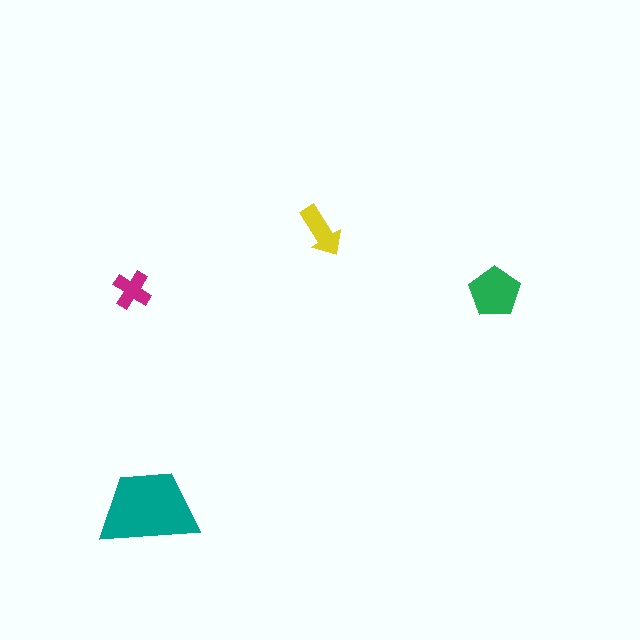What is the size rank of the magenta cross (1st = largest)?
4th.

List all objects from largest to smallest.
The teal trapezoid, the green pentagon, the yellow arrow, the magenta cross.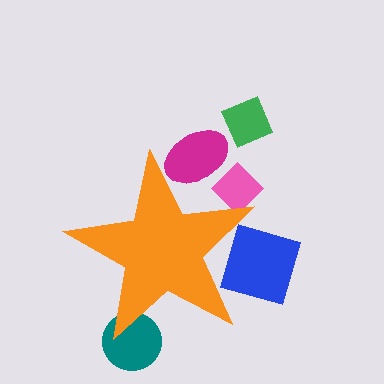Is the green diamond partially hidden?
No, the green diamond is fully visible.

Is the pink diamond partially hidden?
Yes, the pink diamond is partially hidden behind the orange star.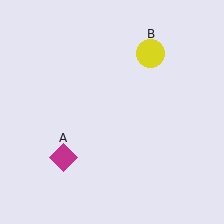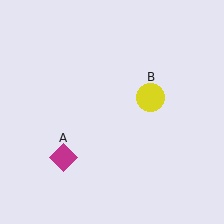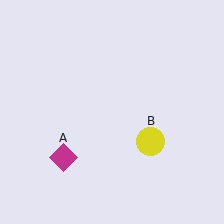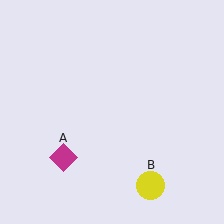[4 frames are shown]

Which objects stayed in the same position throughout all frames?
Magenta diamond (object A) remained stationary.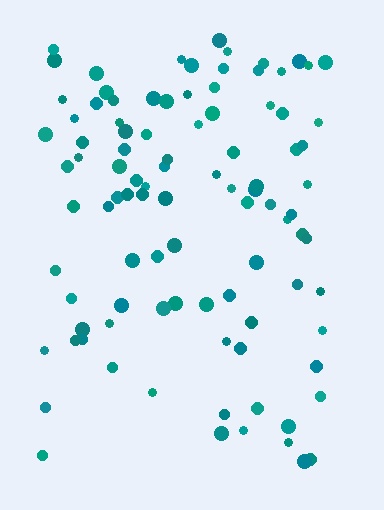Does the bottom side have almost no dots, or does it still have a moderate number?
Still a moderate number, just noticeably fewer than the top.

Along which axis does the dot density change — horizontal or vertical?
Vertical.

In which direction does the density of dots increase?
From bottom to top, with the top side densest.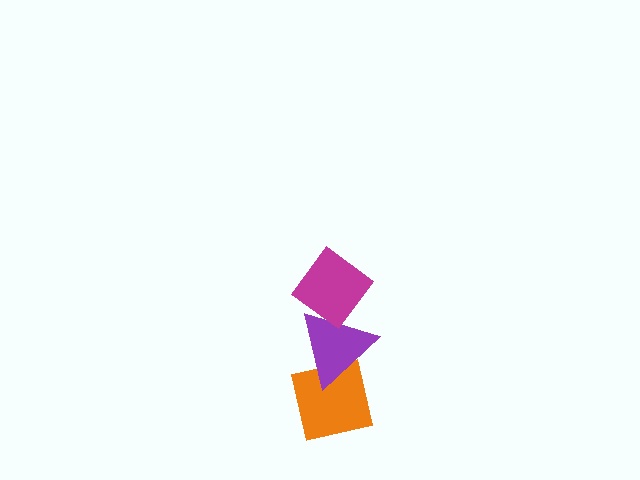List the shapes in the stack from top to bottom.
From top to bottom: the magenta diamond, the purple triangle, the orange square.